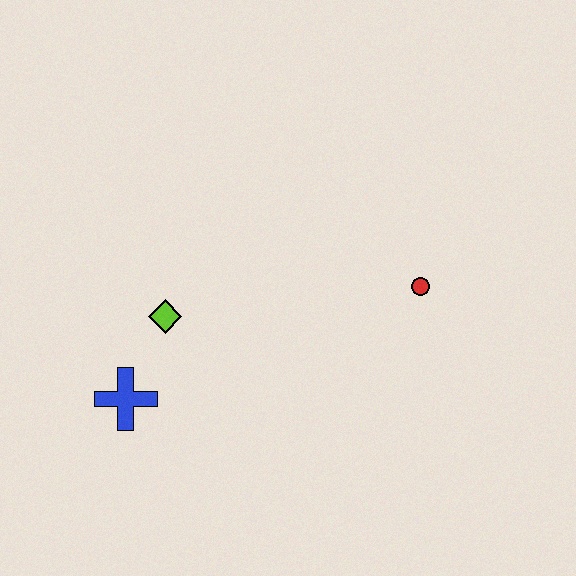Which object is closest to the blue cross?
The lime diamond is closest to the blue cross.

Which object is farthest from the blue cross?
The red circle is farthest from the blue cross.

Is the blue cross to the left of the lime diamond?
Yes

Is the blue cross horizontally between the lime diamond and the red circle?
No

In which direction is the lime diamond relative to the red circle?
The lime diamond is to the left of the red circle.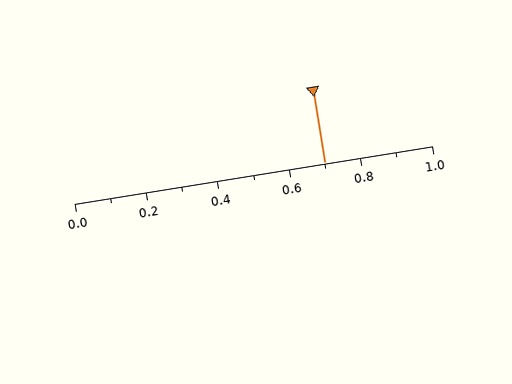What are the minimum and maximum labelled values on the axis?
The axis runs from 0.0 to 1.0.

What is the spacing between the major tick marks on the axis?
The major ticks are spaced 0.2 apart.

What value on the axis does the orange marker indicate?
The marker indicates approximately 0.7.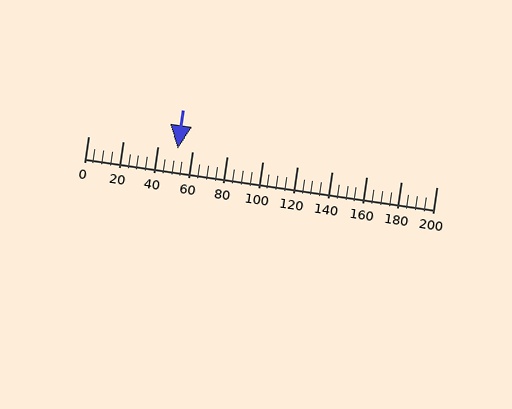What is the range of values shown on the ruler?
The ruler shows values from 0 to 200.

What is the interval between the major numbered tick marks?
The major tick marks are spaced 20 units apart.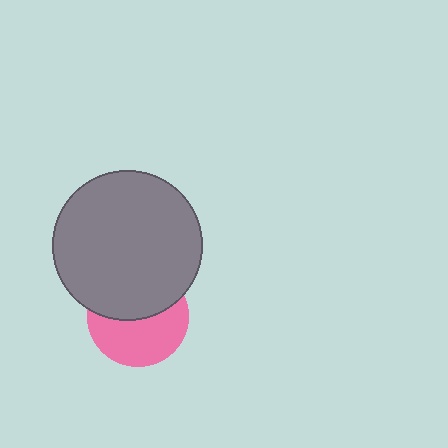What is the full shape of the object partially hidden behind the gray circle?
The partially hidden object is a pink circle.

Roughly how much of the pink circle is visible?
About half of it is visible (roughly 53%).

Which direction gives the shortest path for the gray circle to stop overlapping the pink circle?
Moving up gives the shortest separation.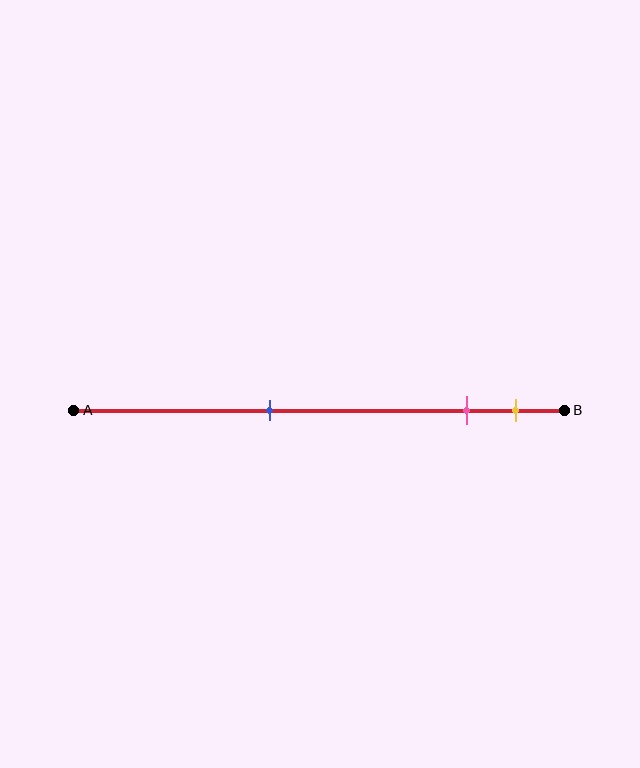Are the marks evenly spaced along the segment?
No, the marks are not evenly spaced.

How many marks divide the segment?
There are 3 marks dividing the segment.